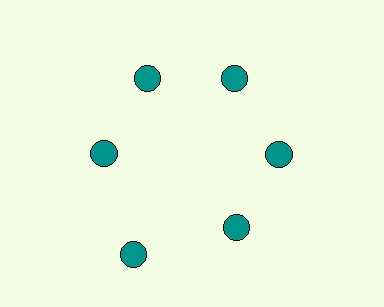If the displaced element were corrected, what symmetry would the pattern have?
It would have 6-fold rotational symmetry — the pattern would map onto itself every 60 degrees.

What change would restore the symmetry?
The symmetry would be restored by moving it inward, back onto the ring so that all 6 circles sit at equal angles and equal distance from the center.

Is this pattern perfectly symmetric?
No. The 6 teal circles are arranged in a ring, but one element near the 7 o'clock position is pushed outward from the center, breaking the 6-fold rotational symmetry.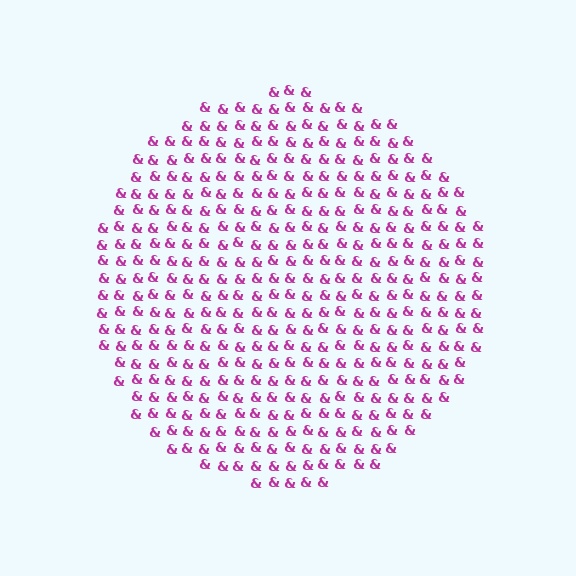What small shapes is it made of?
It is made of small ampersands.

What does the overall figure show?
The overall figure shows a circle.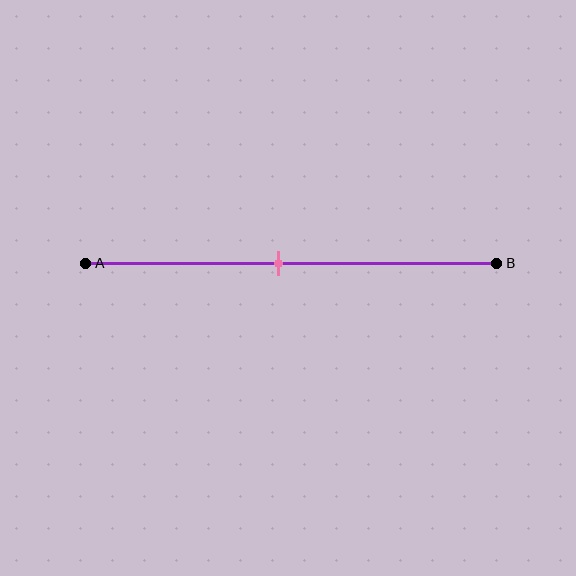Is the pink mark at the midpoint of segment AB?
No, the mark is at about 45% from A, not at the 50% midpoint.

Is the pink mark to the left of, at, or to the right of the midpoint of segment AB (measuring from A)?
The pink mark is to the left of the midpoint of segment AB.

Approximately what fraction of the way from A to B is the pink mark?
The pink mark is approximately 45% of the way from A to B.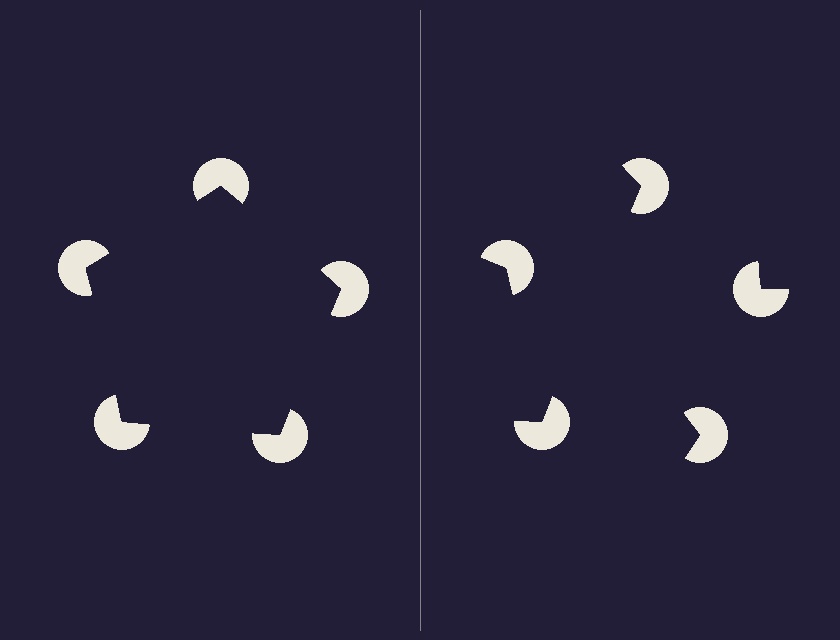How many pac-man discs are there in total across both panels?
10 — 5 on each side.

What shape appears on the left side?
An illusory pentagon.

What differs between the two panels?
The pac-man discs are positioned identically on both sides; only the wedge orientations differ. On the left they align to a pentagon; on the right they are misaligned.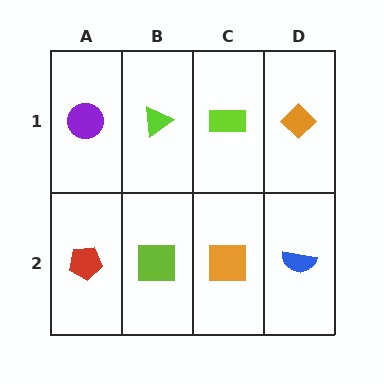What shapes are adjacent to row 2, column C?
A lime rectangle (row 1, column C), a lime square (row 2, column B), a blue semicircle (row 2, column D).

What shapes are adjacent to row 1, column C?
An orange square (row 2, column C), a lime triangle (row 1, column B), an orange diamond (row 1, column D).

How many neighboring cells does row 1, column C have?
3.